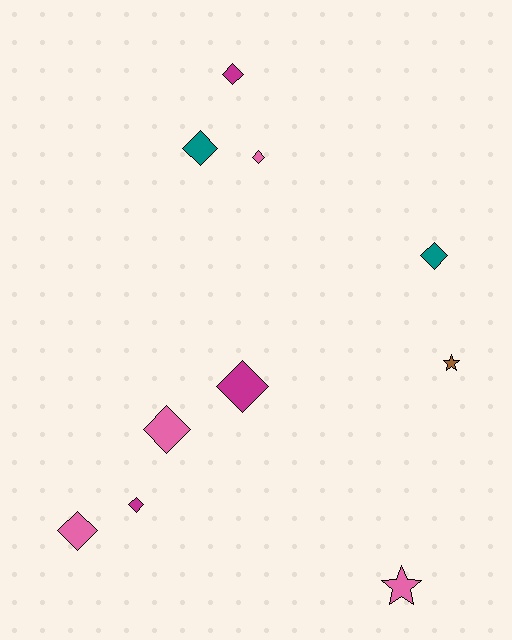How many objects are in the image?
There are 10 objects.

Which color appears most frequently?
Pink, with 4 objects.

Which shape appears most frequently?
Diamond, with 8 objects.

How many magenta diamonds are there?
There are 3 magenta diamonds.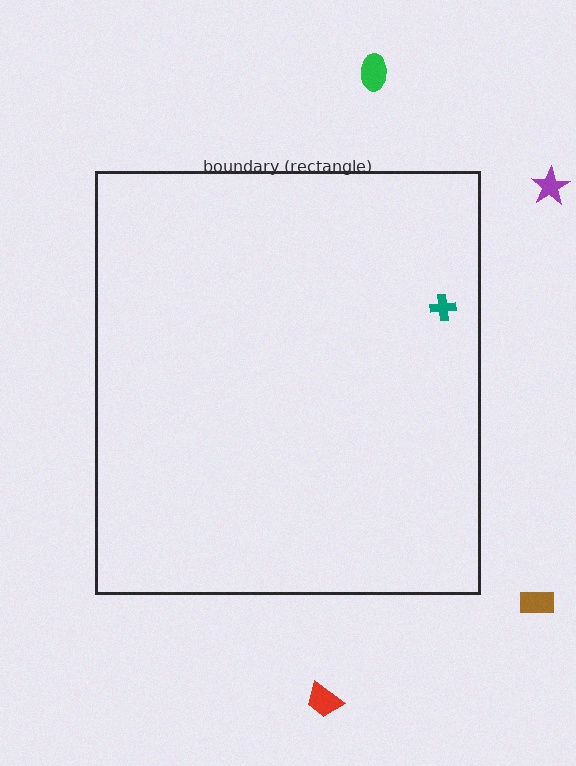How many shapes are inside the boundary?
1 inside, 4 outside.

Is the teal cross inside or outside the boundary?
Inside.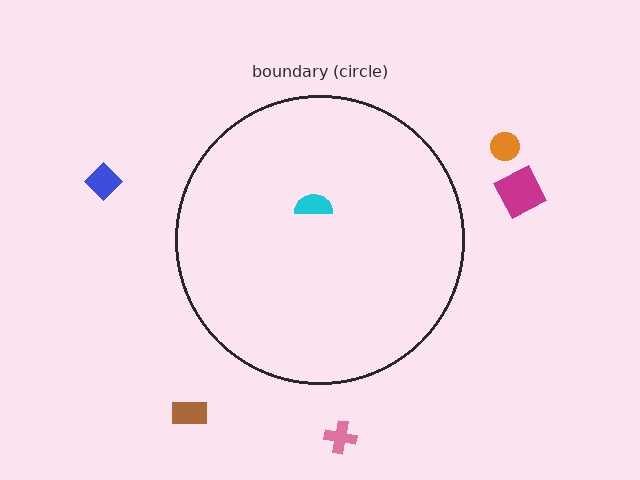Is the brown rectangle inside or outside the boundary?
Outside.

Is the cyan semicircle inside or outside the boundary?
Inside.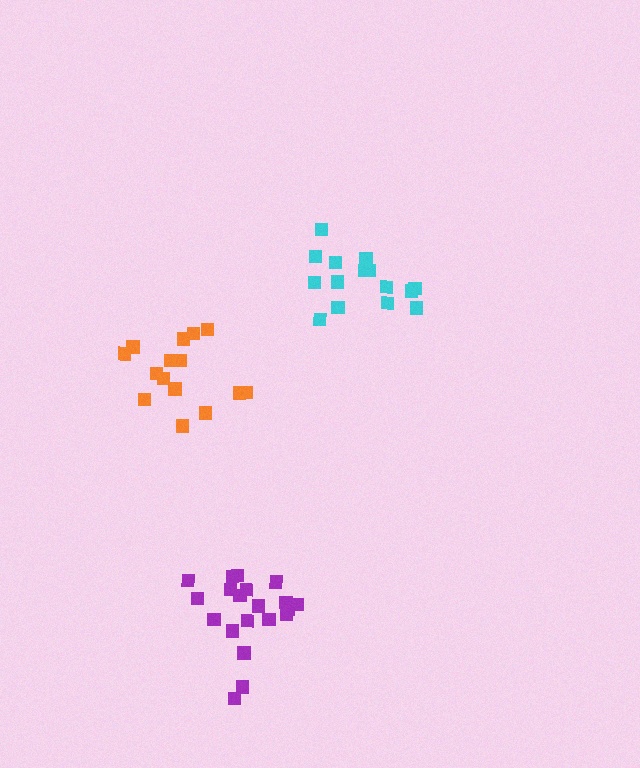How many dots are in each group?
Group 1: 15 dots, Group 2: 15 dots, Group 3: 20 dots (50 total).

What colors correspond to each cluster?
The clusters are colored: orange, cyan, purple.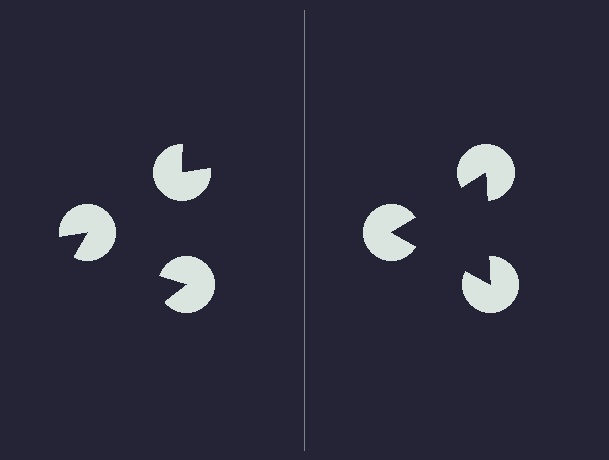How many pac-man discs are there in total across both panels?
6 — 3 on each side.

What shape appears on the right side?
An illusory triangle.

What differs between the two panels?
The pac-man discs are positioned identically on both sides; only the wedge orientations differ. On the right they align to a triangle; on the left they are misaligned.